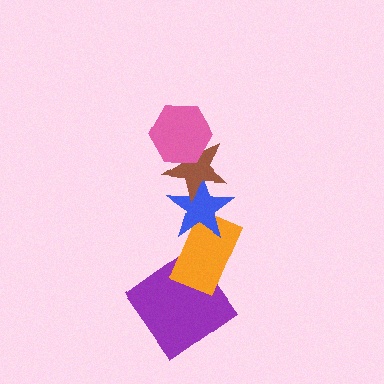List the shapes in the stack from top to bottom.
From top to bottom: the pink hexagon, the brown star, the blue star, the orange rectangle, the purple diamond.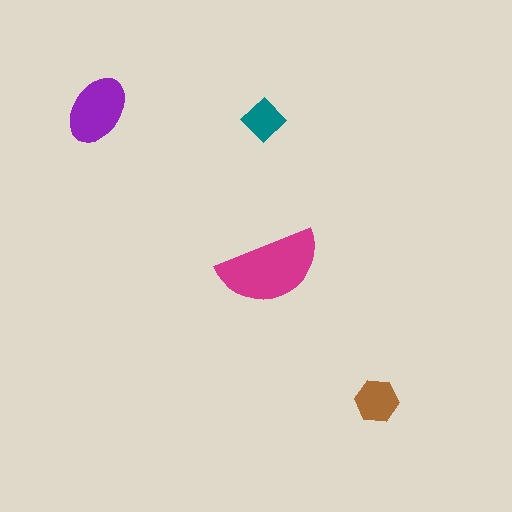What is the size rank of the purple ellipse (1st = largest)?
2nd.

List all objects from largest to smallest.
The magenta semicircle, the purple ellipse, the brown hexagon, the teal diamond.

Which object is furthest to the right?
The brown hexagon is rightmost.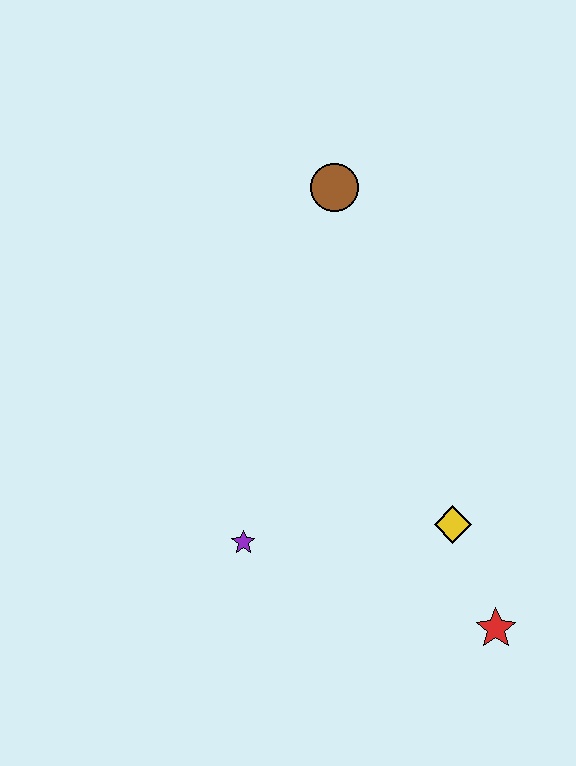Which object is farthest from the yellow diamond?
The brown circle is farthest from the yellow diamond.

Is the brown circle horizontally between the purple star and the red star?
Yes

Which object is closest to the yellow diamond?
The red star is closest to the yellow diamond.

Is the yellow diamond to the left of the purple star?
No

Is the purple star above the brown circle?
No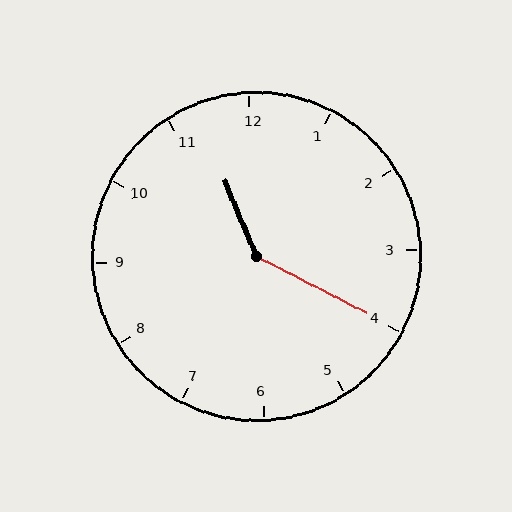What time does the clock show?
11:20.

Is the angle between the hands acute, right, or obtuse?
It is obtuse.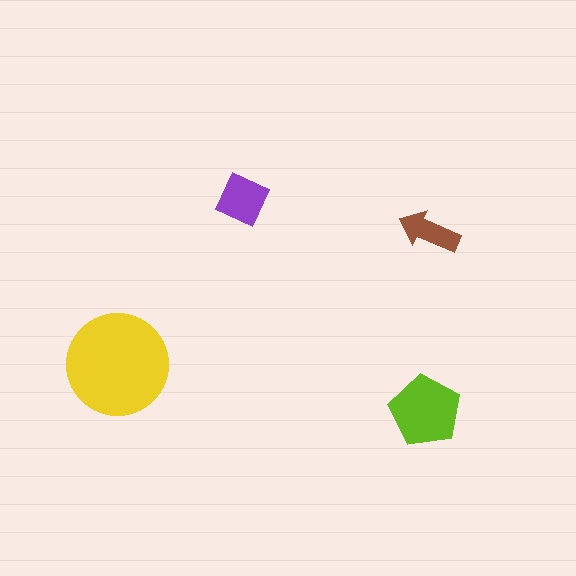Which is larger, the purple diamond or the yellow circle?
The yellow circle.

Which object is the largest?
The yellow circle.